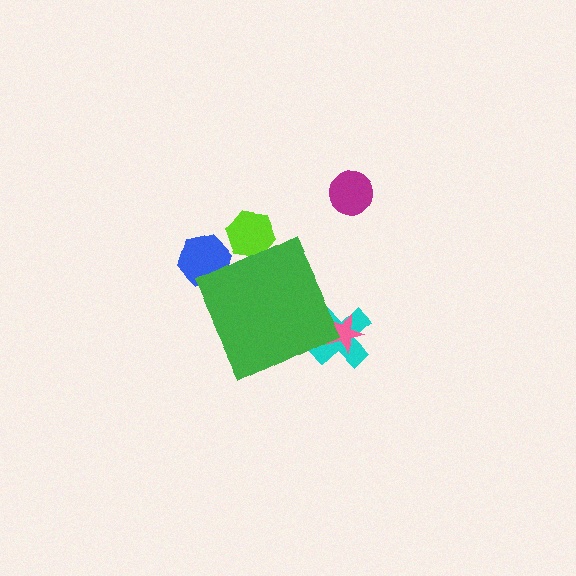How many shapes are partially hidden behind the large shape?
4 shapes are partially hidden.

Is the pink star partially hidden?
Yes, the pink star is partially hidden behind the green diamond.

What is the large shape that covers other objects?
A green diamond.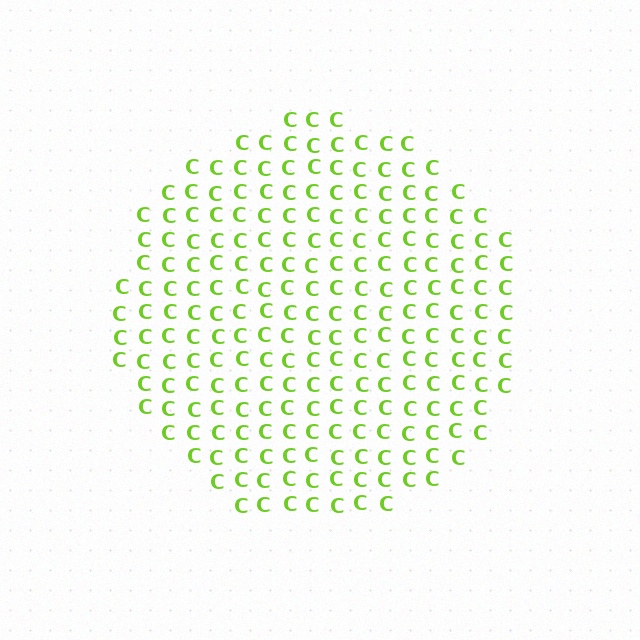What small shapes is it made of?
It is made of small letter C's.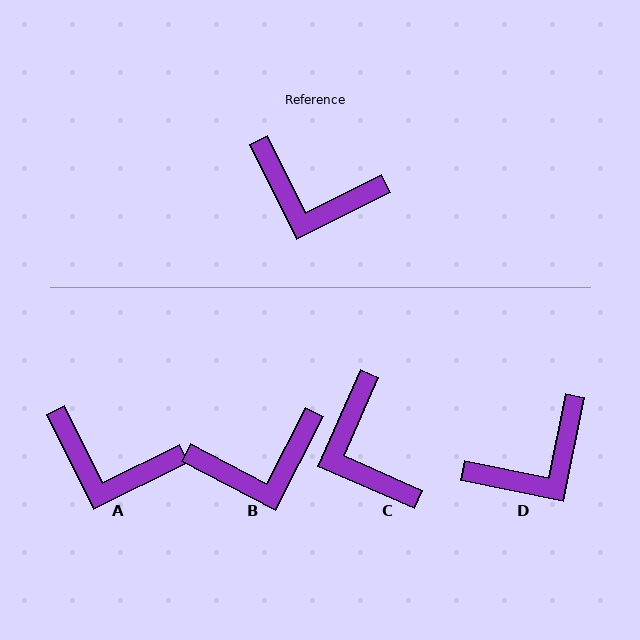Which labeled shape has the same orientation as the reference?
A.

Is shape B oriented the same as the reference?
No, it is off by about 36 degrees.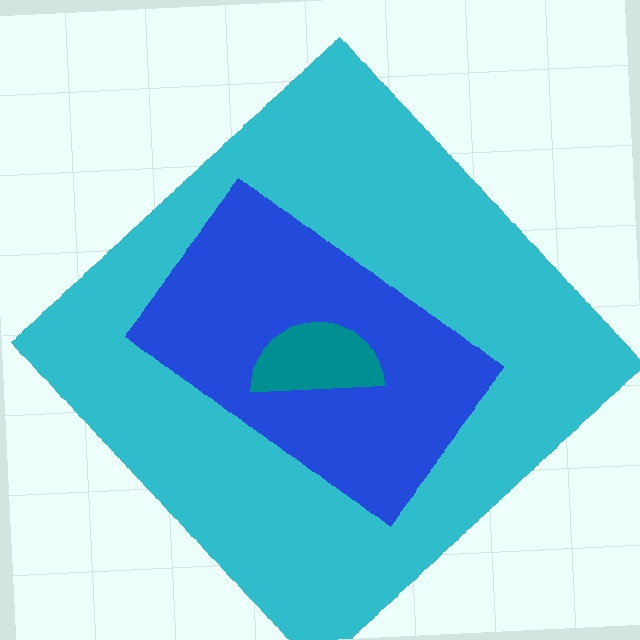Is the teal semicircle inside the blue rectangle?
Yes.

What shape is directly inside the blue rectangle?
The teal semicircle.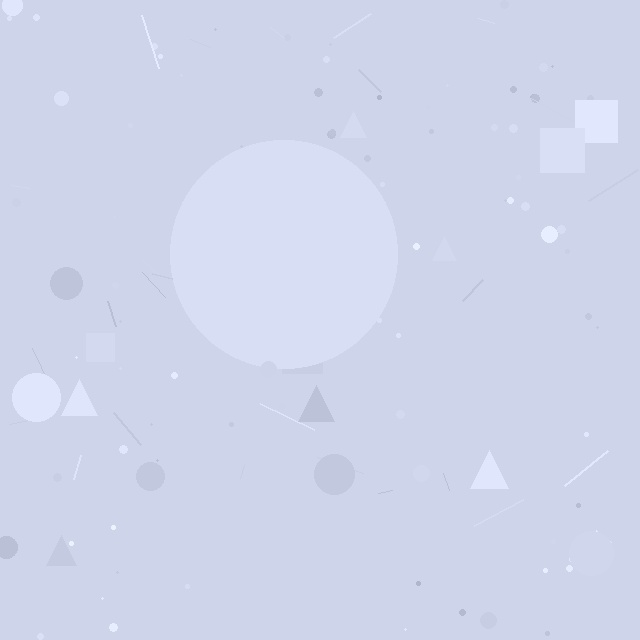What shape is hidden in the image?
A circle is hidden in the image.